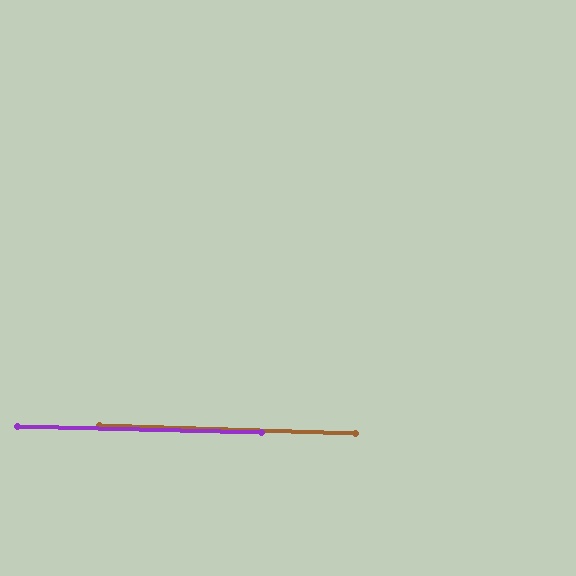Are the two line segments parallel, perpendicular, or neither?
Parallel — their directions differ by only 0.5°.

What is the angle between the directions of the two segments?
Approximately 0 degrees.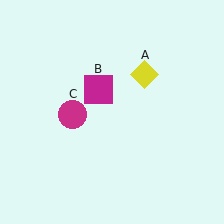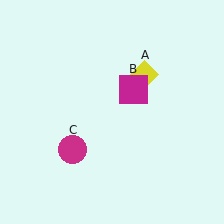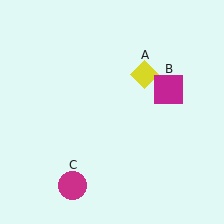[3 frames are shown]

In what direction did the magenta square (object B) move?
The magenta square (object B) moved right.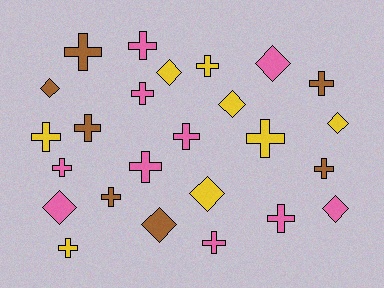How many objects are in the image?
There are 25 objects.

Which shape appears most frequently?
Cross, with 16 objects.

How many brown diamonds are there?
There are 2 brown diamonds.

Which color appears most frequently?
Pink, with 10 objects.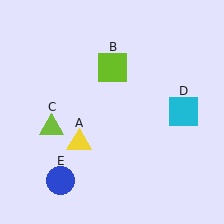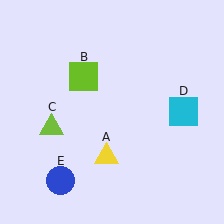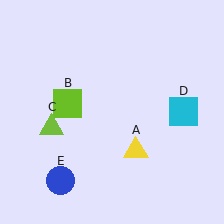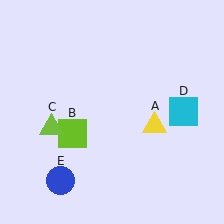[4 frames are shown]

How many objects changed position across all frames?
2 objects changed position: yellow triangle (object A), lime square (object B).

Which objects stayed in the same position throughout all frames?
Lime triangle (object C) and cyan square (object D) and blue circle (object E) remained stationary.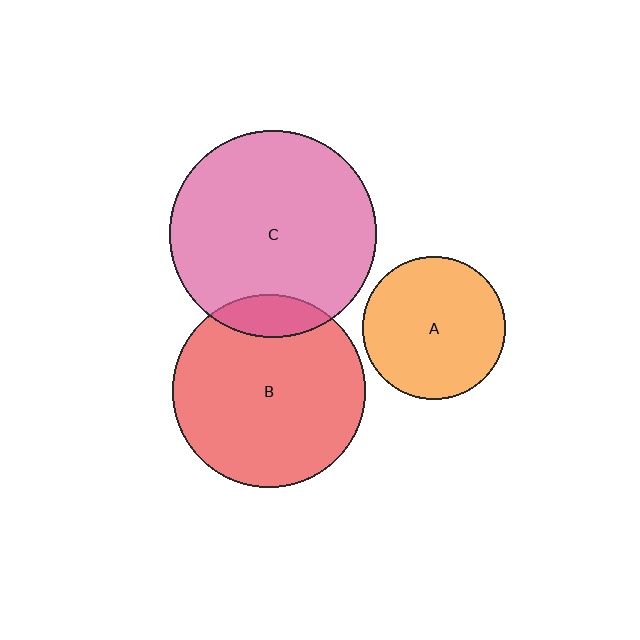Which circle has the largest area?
Circle C (pink).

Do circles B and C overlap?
Yes.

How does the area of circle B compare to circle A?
Approximately 1.8 times.